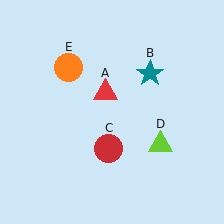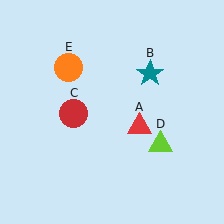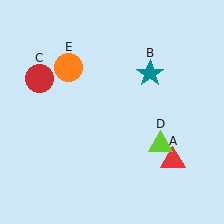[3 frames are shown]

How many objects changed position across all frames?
2 objects changed position: red triangle (object A), red circle (object C).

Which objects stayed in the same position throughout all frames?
Teal star (object B) and lime triangle (object D) and orange circle (object E) remained stationary.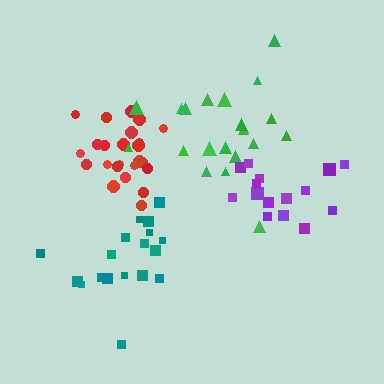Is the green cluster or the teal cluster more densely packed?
Teal.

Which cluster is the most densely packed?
Red.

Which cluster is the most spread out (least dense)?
Green.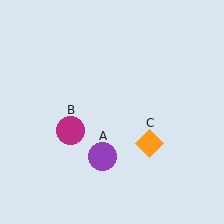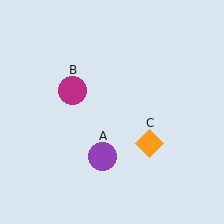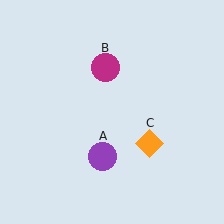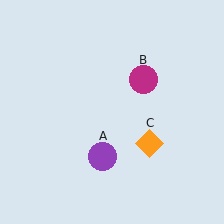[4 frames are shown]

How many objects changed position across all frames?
1 object changed position: magenta circle (object B).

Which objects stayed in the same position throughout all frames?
Purple circle (object A) and orange diamond (object C) remained stationary.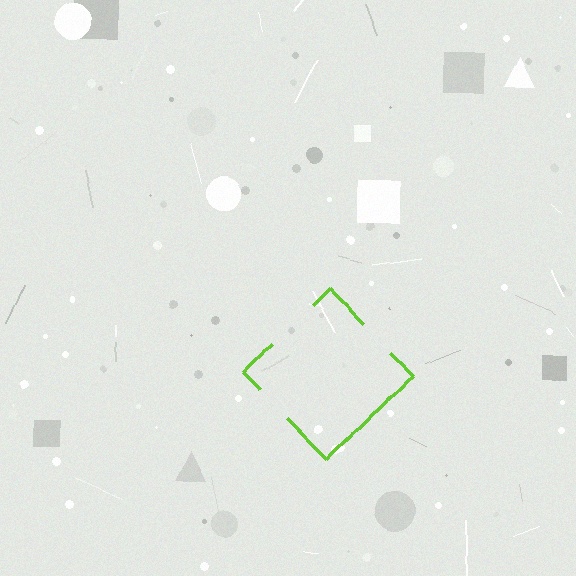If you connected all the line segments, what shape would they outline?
They would outline a diamond.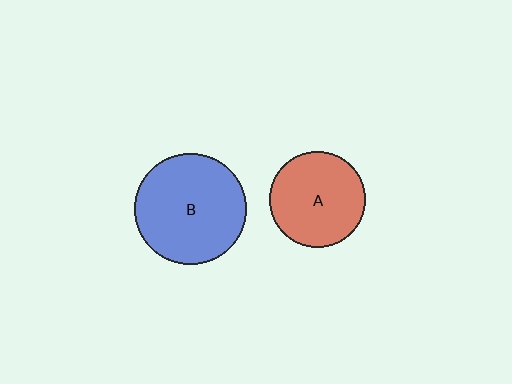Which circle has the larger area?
Circle B (blue).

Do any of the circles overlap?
No, none of the circles overlap.